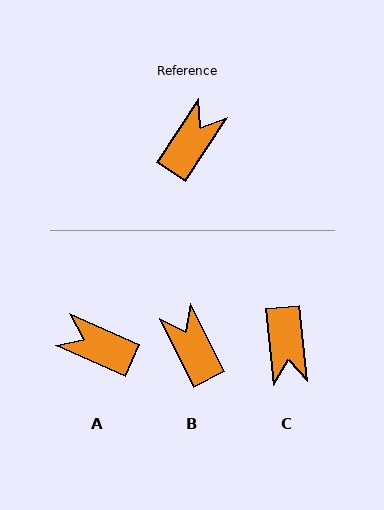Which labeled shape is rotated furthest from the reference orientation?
C, about 141 degrees away.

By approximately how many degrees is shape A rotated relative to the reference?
Approximately 100 degrees counter-clockwise.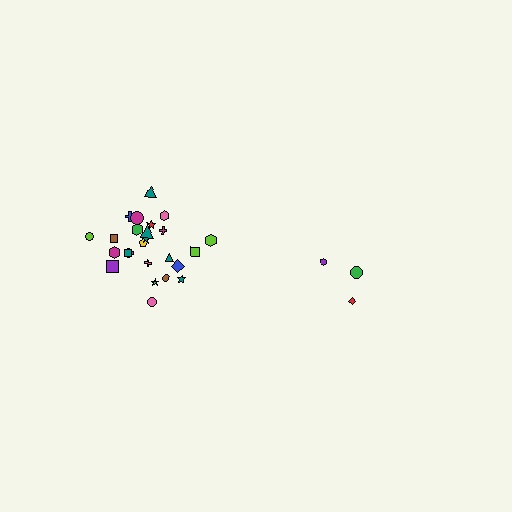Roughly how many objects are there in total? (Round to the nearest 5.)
Roughly 30 objects in total.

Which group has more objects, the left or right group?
The left group.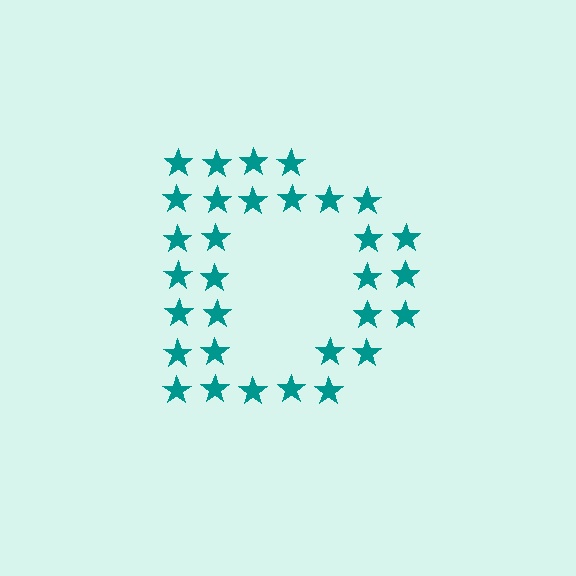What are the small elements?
The small elements are stars.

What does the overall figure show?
The overall figure shows the letter D.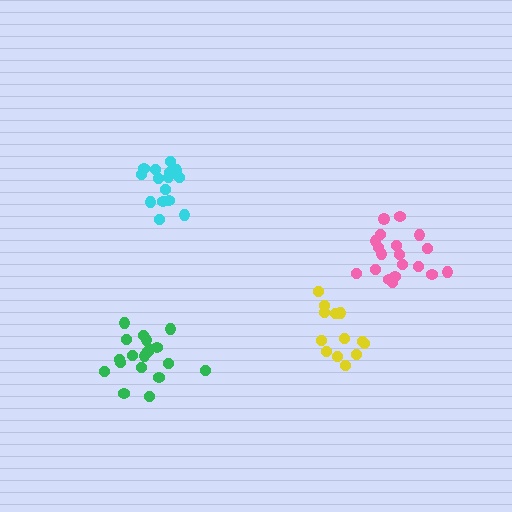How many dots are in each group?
Group 1: 13 dots, Group 2: 15 dots, Group 3: 19 dots, Group 4: 19 dots (66 total).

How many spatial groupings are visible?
There are 4 spatial groupings.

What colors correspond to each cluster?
The clusters are colored: yellow, cyan, green, pink.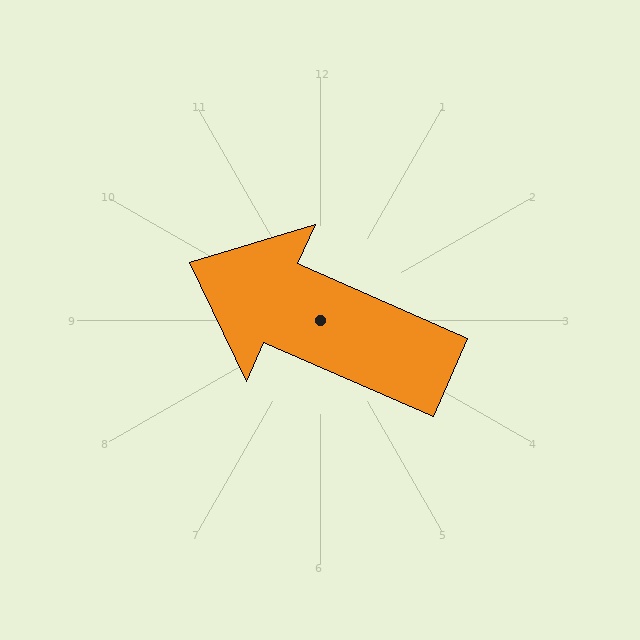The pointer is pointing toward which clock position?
Roughly 10 o'clock.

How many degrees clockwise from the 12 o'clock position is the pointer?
Approximately 294 degrees.